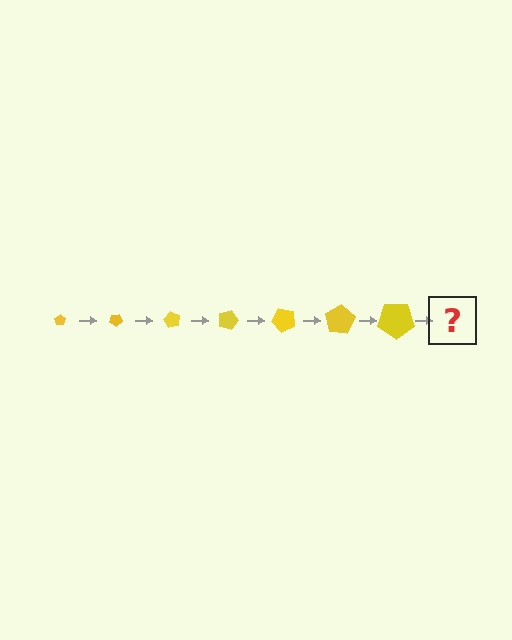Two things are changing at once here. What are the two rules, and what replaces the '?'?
The two rules are that the pentagon grows larger each step and it rotates 30 degrees each step. The '?' should be a pentagon, larger than the previous one and rotated 210 degrees from the start.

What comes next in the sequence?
The next element should be a pentagon, larger than the previous one and rotated 210 degrees from the start.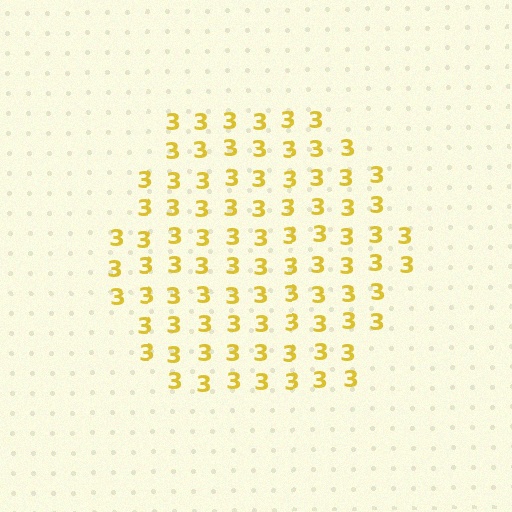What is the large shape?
The large shape is a hexagon.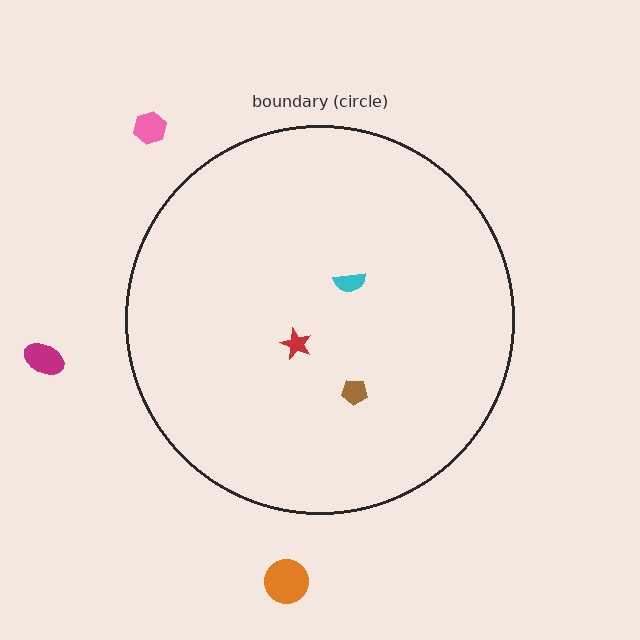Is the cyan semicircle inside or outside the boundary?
Inside.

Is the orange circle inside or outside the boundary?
Outside.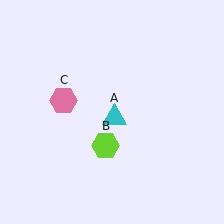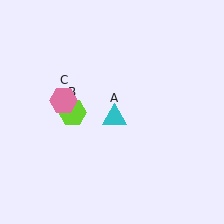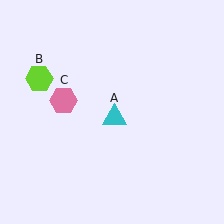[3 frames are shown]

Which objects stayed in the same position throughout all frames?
Cyan triangle (object A) and pink hexagon (object C) remained stationary.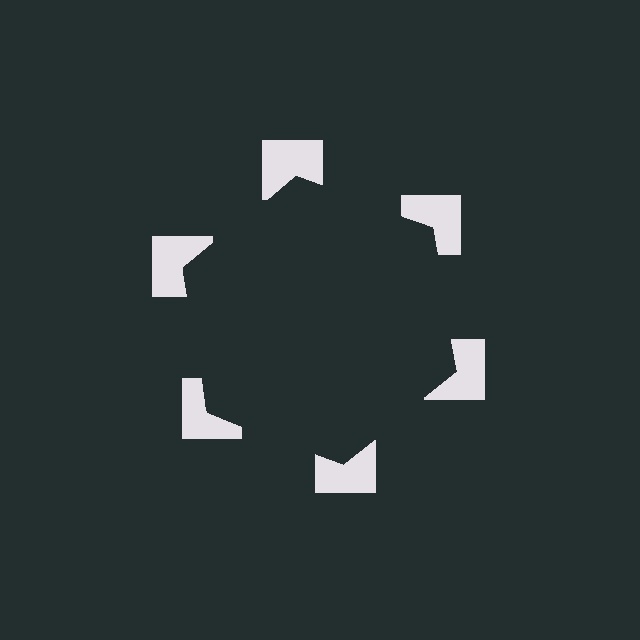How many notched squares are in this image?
There are 6 — one at each vertex of the illusory hexagon.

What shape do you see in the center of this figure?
An illusory hexagon — its edges are inferred from the aligned wedge cuts in the notched squares, not physically drawn.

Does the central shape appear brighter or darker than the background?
It typically appears slightly darker than the background, even though no actual brightness change is drawn.